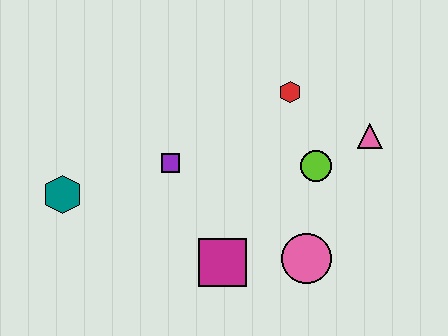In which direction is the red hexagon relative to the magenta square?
The red hexagon is above the magenta square.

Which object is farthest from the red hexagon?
The teal hexagon is farthest from the red hexagon.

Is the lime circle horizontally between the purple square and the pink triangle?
Yes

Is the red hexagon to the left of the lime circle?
Yes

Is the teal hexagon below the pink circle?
No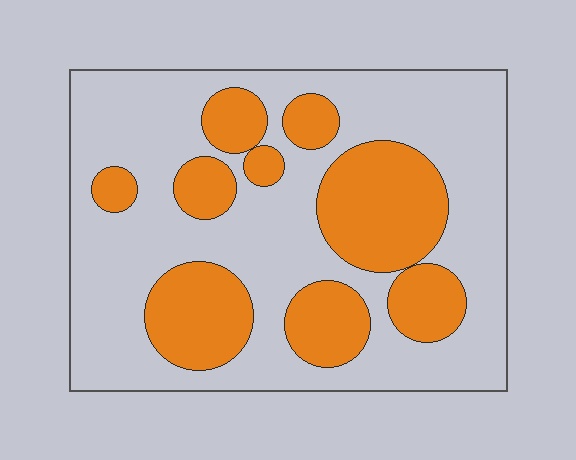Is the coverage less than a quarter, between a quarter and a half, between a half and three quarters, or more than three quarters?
Between a quarter and a half.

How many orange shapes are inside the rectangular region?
9.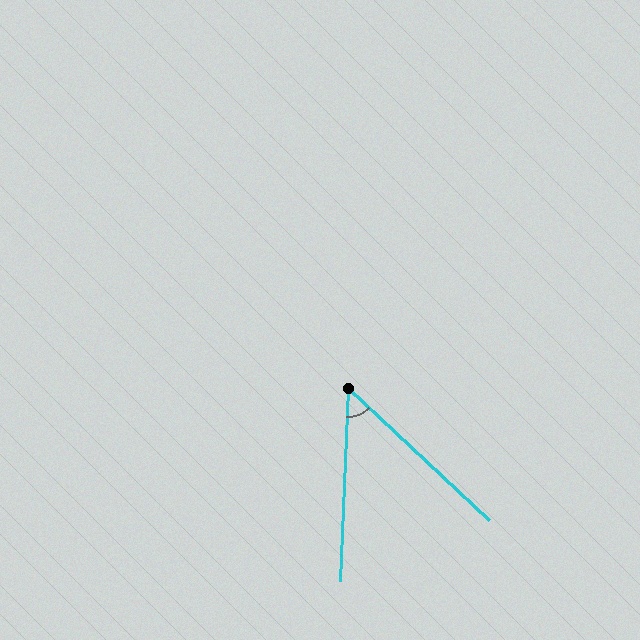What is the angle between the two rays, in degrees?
Approximately 49 degrees.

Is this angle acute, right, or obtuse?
It is acute.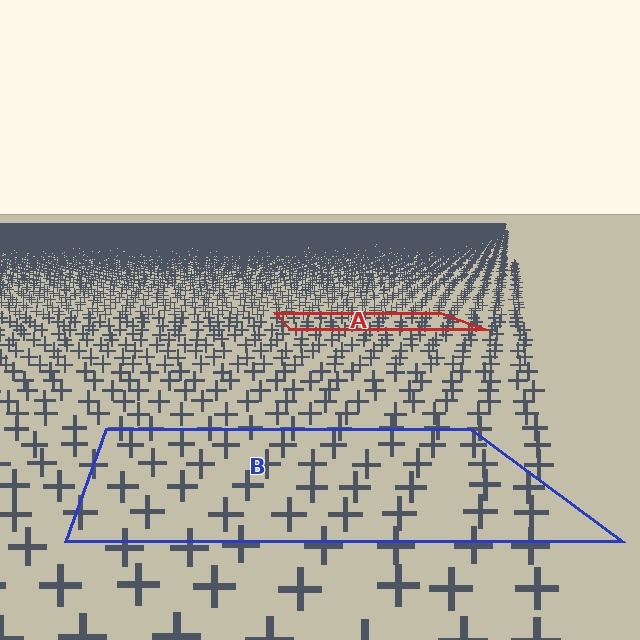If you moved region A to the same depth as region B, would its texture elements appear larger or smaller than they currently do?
They would appear larger. At a closer depth, the same texture elements are projected at a bigger on-screen size.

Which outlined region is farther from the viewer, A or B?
Region A is farther from the viewer — the texture elements inside it appear smaller and more densely packed.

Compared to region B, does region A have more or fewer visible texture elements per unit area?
Region A has more texture elements per unit area — they are packed more densely because it is farther away.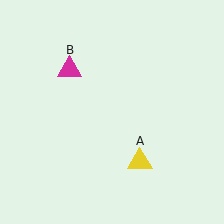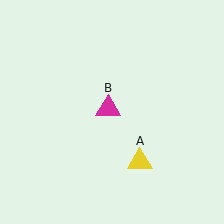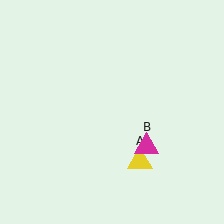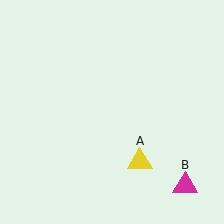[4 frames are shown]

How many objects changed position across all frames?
1 object changed position: magenta triangle (object B).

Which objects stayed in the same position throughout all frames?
Yellow triangle (object A) remained stationary.